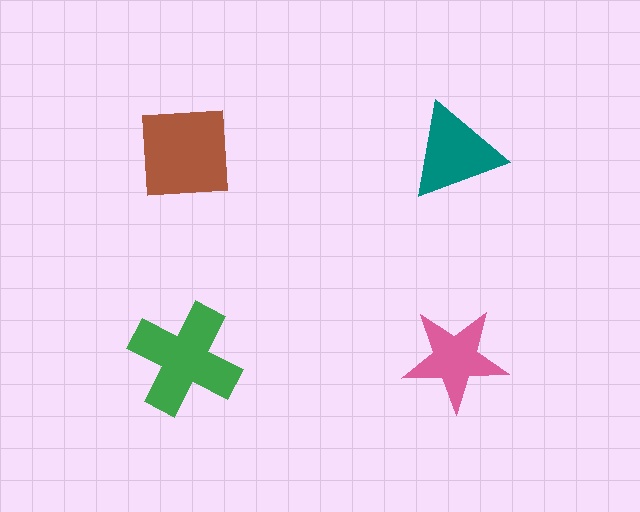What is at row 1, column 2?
A teal triangle.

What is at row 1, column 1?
A brown square.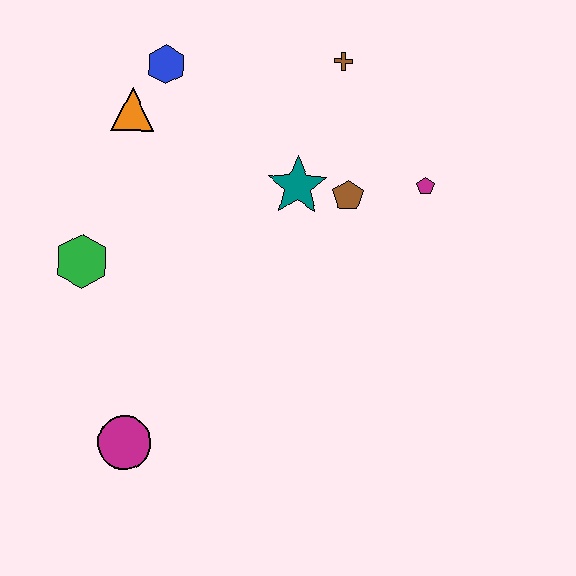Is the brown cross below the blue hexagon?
No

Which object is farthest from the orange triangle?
The magenta circle is farthest from the orange triangle.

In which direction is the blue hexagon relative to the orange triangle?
The blue hexagon is above the orange triangle.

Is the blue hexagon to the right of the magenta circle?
Yes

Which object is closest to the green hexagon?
The orange triangle is closest to the green hexagon.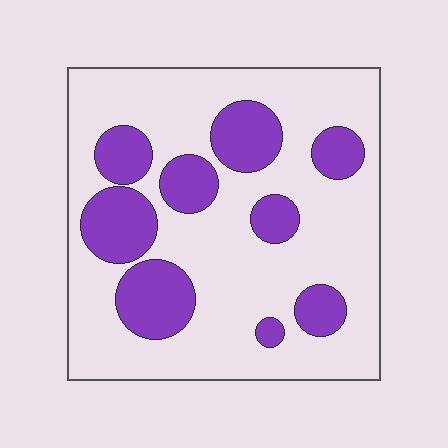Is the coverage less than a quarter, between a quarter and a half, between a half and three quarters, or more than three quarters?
Between a quarter and a half.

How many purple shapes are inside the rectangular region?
9.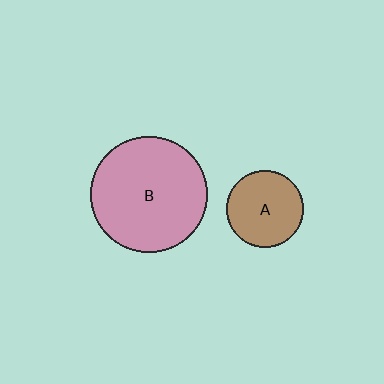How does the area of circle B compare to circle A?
Approximately 2.3 times.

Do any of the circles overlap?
No, none of the circles overlap.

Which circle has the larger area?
Circle B (pink).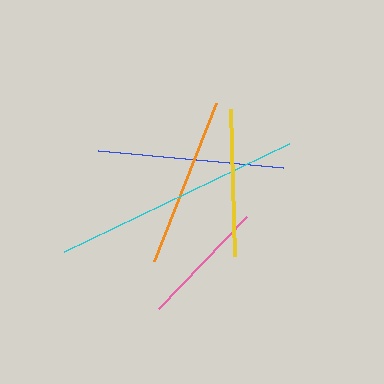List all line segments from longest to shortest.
From longest to shortest: cyan, blue, orange, yellow, pink.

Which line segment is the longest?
The cyan line is the longest at approximately 250 pixels.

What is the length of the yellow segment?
The yellow segment is approximately 148 pixels long.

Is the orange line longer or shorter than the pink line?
The orange line is longer than the pink line.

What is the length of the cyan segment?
The cyan segment is approximately 250 pixels long.